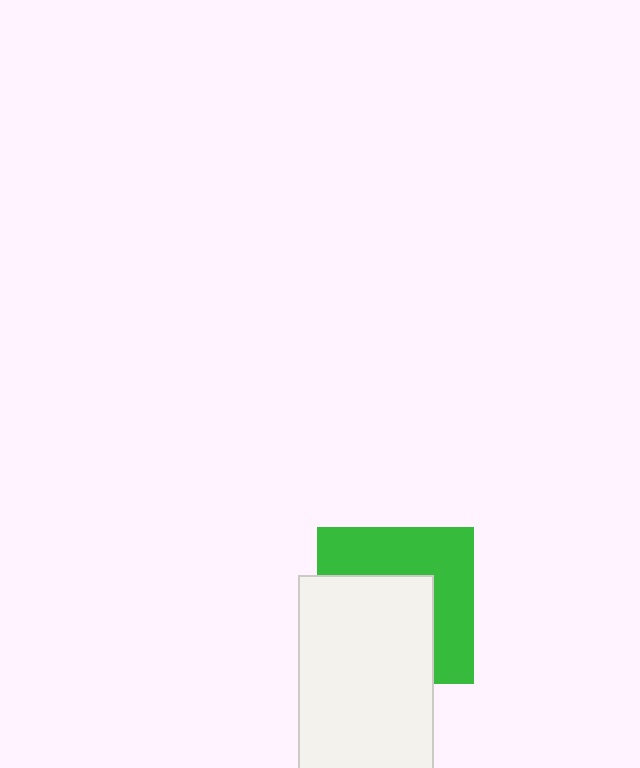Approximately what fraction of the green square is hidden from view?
Roughly 51% of the green square is hidden behind the white rectangle.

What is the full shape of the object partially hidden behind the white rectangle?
The partially hidden object is a green square.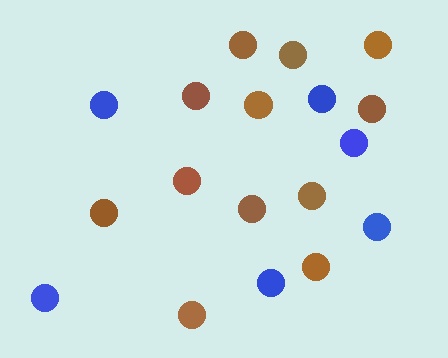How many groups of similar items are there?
There are 2 groups: one group of blue circles (6) and one group of brown circles (12).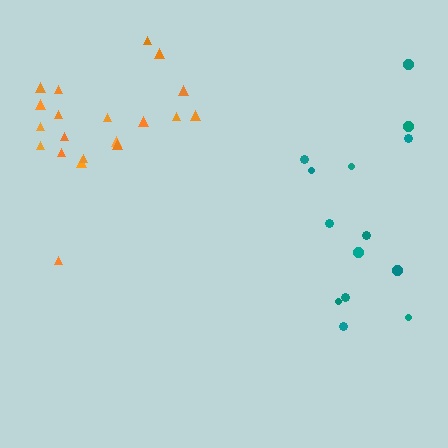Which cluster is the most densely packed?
Orange.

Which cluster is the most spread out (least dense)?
Teal.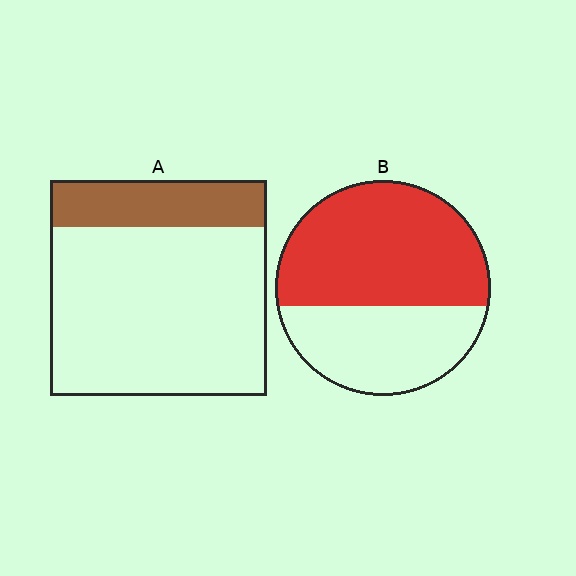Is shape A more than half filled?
No.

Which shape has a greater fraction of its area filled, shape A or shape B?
Shape B.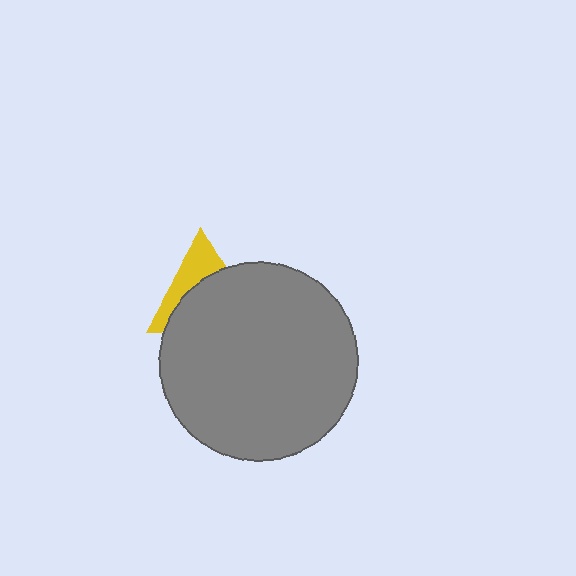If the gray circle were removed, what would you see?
You would see the complete yellow triangle.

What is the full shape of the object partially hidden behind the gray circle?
The partially hidden object is a yellow triangle.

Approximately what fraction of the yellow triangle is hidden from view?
Roughly 62% of the yellow triangle is hidden behind the gray circle.